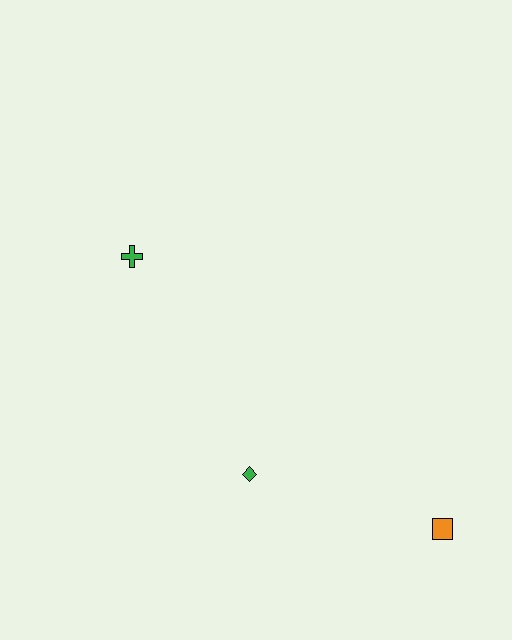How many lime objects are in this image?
There are no lime objects.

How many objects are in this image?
There are 3 objects.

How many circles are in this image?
There are no circles.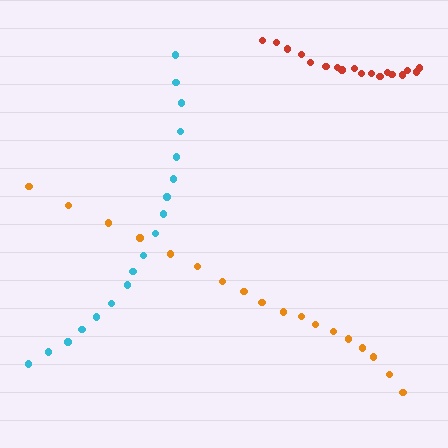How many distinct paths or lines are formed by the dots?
There are 3 distinct paths.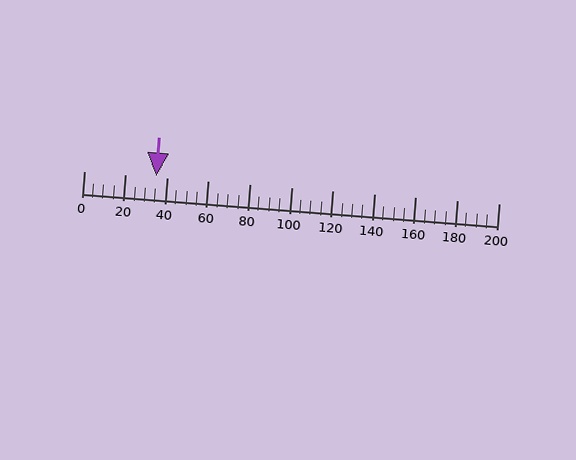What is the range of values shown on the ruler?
The ruler shows values from 0 to 200.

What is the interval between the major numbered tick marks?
The major tick marks are spaced 20 units apart.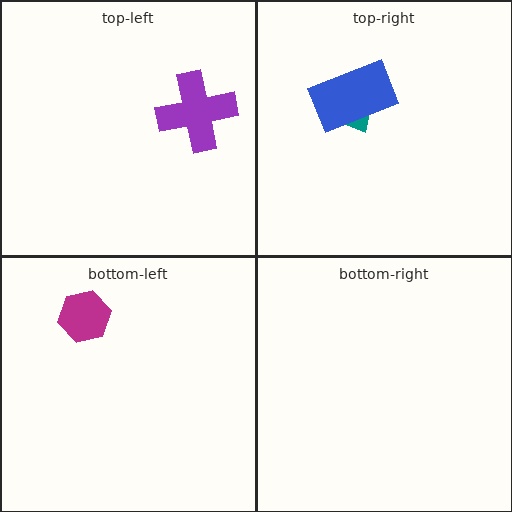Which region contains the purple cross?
The top-left region.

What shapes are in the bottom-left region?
The magenta hexagon.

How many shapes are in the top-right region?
2.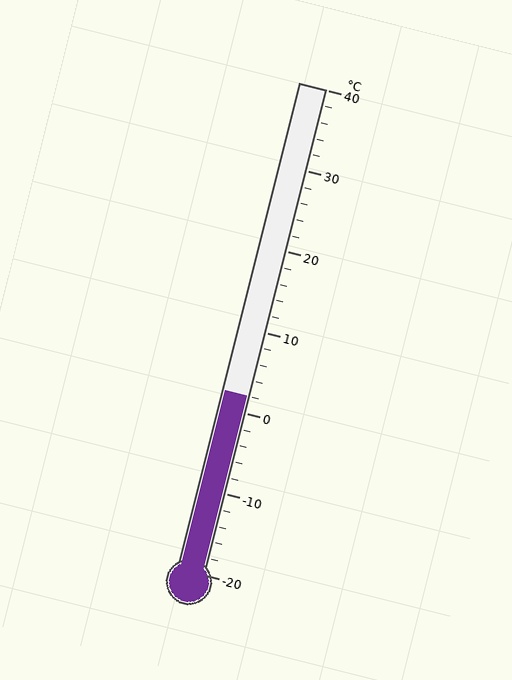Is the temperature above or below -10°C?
The temperature is above -10°C.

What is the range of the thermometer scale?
The thermometer scale ranges from -20°C to 40°C.